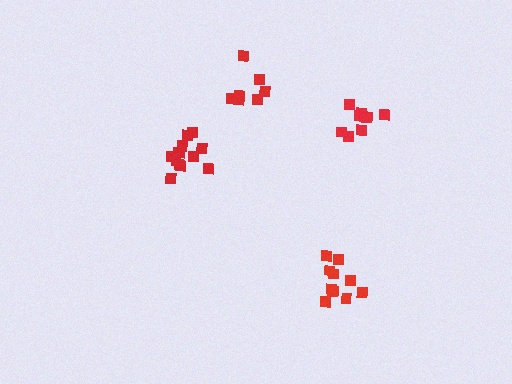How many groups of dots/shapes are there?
There are 4 groups.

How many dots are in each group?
Group 1: 13 dots, Group 2: 7 dots, Group 3: 10 dots, Group 4: 9 dots (39 total).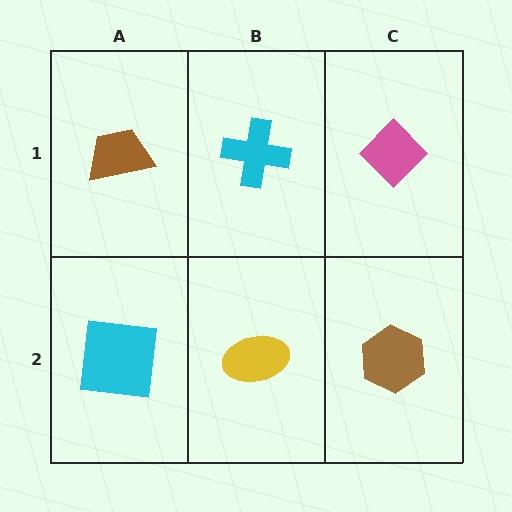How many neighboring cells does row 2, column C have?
2.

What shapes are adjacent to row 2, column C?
A pink diamond (row 1, column C), a yellow ellipse (row 2, column B).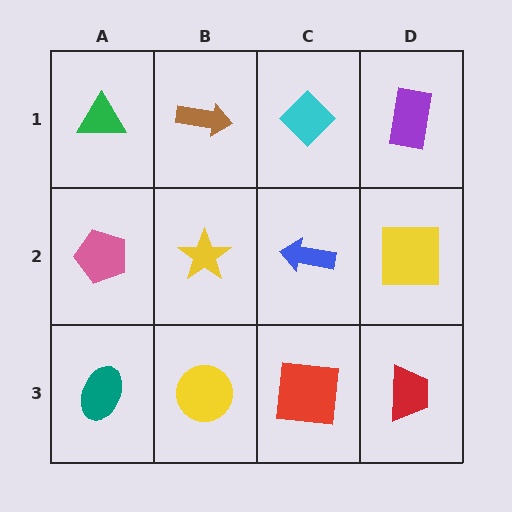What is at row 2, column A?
A pink pentagon.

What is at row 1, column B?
A brown arrow.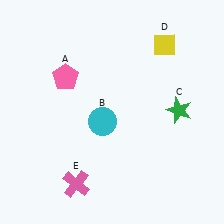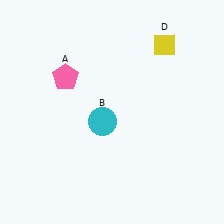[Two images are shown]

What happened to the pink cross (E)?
The pink cross (E) was removed in Image 2. It was in the bottom-left area of Image 1.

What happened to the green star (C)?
The green star (C) was removed in Image 2. It was in the top-right area of Image 1.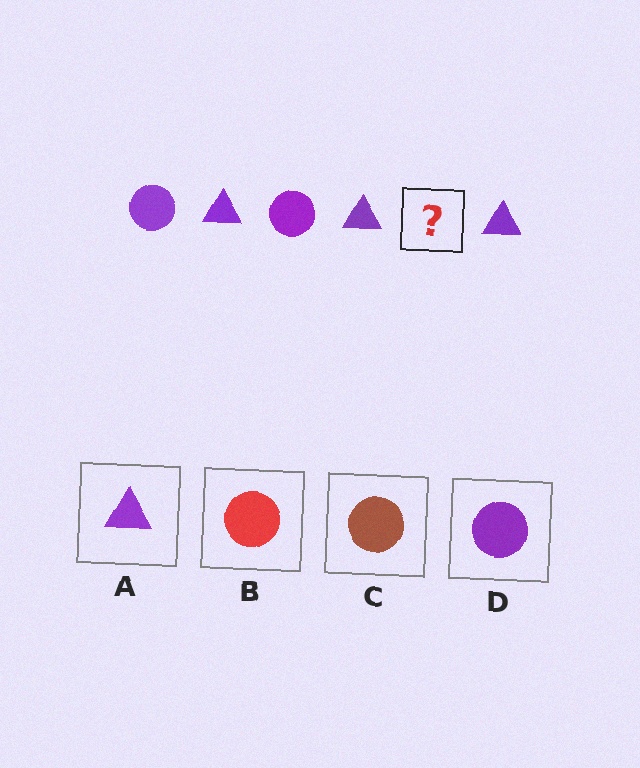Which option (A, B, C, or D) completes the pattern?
D.